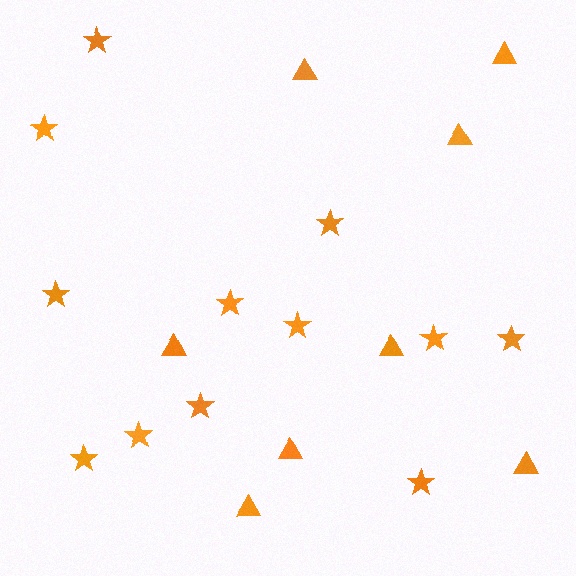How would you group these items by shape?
There are 2 groups: one group of stars (12) and one group of triangles (8).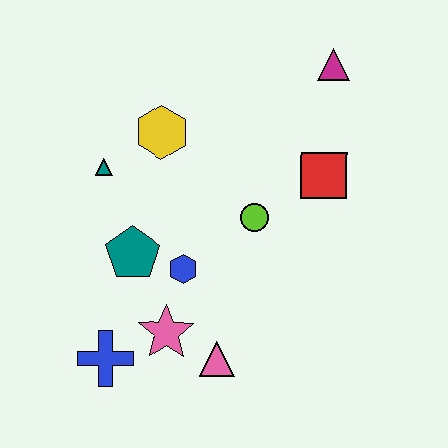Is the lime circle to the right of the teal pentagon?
Yes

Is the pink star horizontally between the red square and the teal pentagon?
Yes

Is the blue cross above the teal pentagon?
No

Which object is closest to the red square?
The lime circle is closest to the red square.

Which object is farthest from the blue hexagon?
The magenta triangle is farthest from the blue hexagon.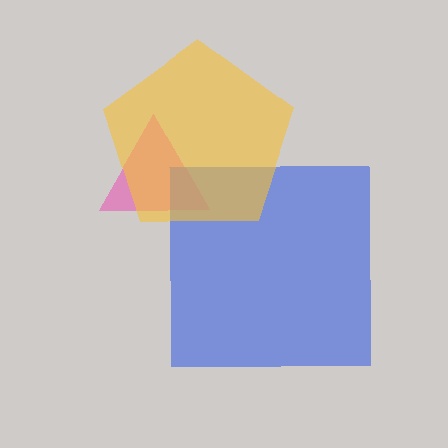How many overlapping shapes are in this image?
There are 3 overlapping shapes in the image.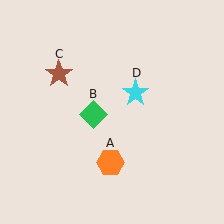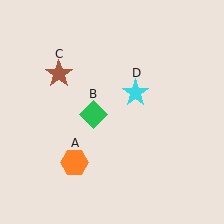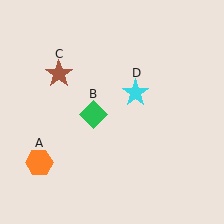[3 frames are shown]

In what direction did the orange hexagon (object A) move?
The orange hexagon (object A) moved left.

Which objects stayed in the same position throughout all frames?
Green diamond (object B) and brown star (object C) and cyan star (object D) remained stationary.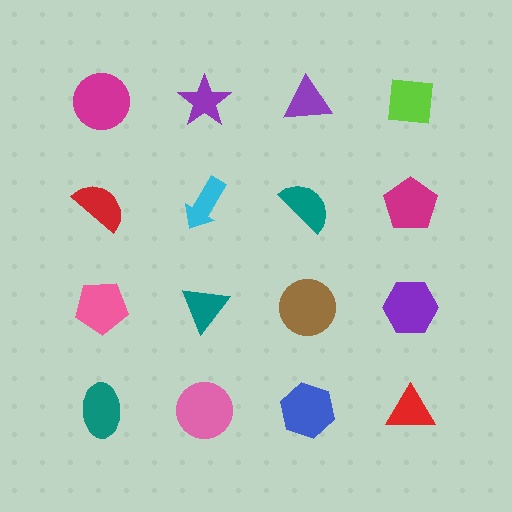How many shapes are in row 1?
4 shapes.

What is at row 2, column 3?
A teal semicircle.